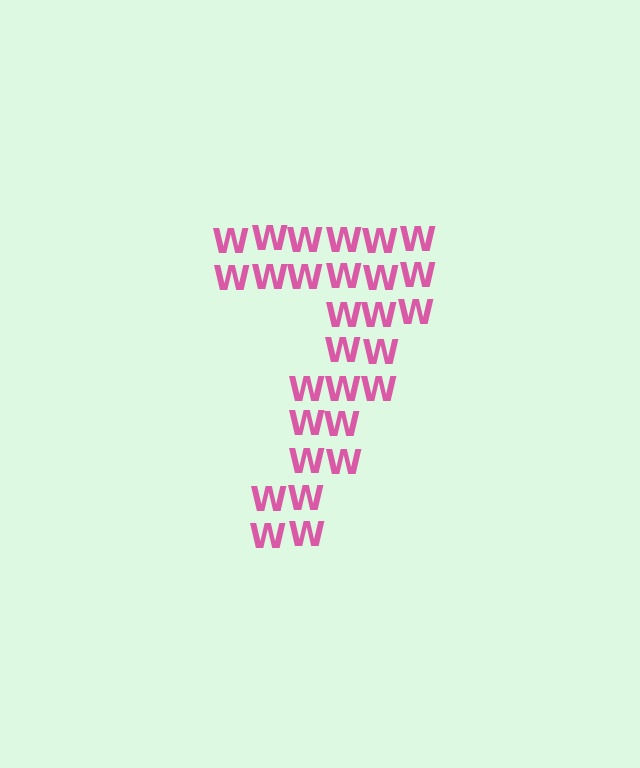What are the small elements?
The small elements are letter W's.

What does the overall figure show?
The overall figure shows the digit 7.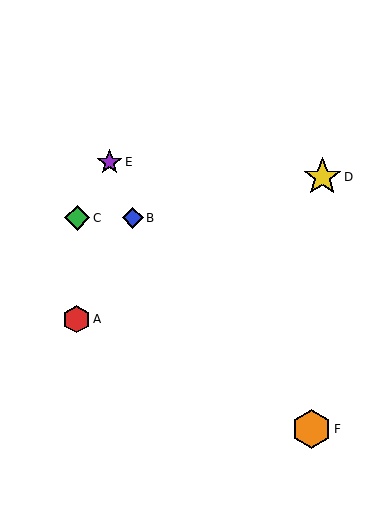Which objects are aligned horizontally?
Objects B, C are aligned horizontally.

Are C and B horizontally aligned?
Yes, both are at y≈218.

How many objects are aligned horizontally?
2 objects (B, C) are aligned horizontally.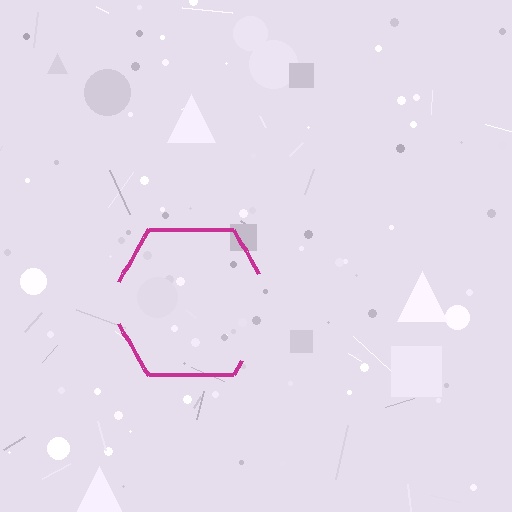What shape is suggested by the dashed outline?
The dashed outline suggests a hexagon.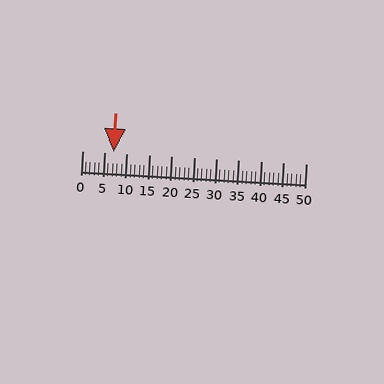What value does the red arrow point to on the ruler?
The red arrow points to approximately 7.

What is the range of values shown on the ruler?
The ruler shows values from 0 to 50.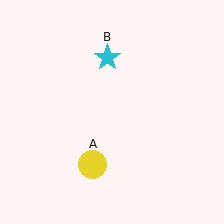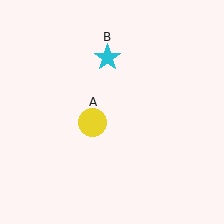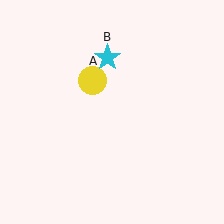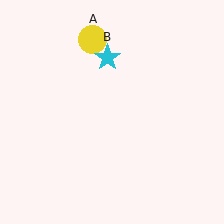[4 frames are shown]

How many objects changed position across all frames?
1 object changed position: yellow circle (object A).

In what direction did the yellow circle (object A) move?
The yellow circle (object A) moved up.